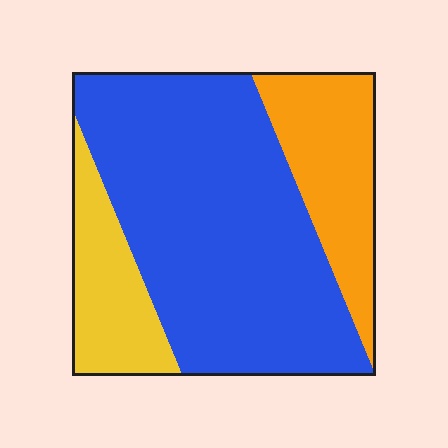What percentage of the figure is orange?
Orange covers about 20% of the figure.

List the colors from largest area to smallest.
From largest to smallest: blue, orange, yellow.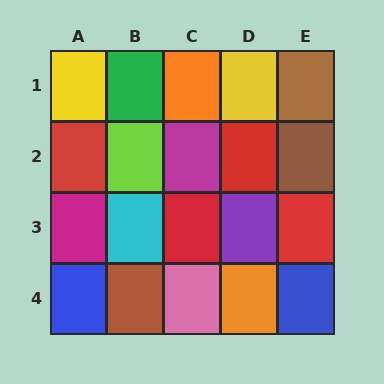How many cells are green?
1 cell is green.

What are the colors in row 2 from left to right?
Red, lime, magenta, red, brown.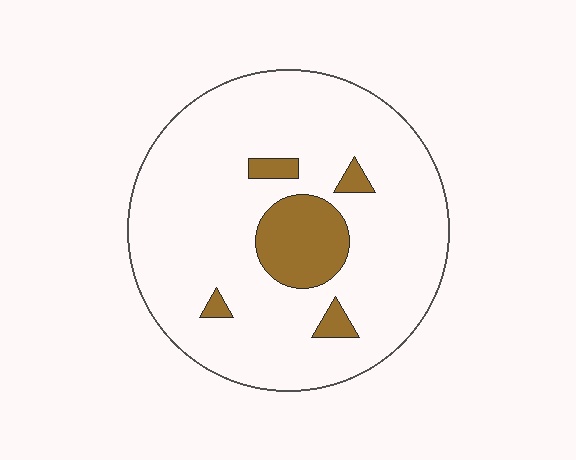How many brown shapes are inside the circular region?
5.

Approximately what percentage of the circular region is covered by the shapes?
Approximately 15%.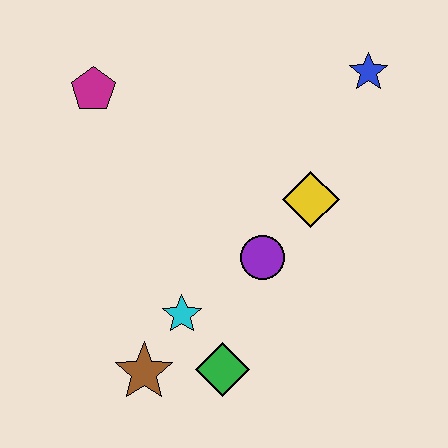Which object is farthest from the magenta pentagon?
The green diamond is farthest from the magenta pentagon.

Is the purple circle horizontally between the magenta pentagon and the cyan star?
No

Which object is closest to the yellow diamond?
The purple circle is closest to the yellow diamond.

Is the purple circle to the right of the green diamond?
Yes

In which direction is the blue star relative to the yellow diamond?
The blue star is above the yellow diamond.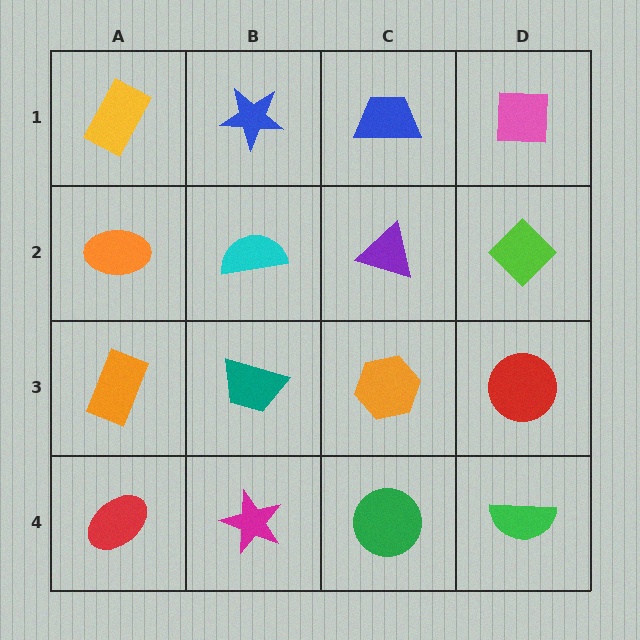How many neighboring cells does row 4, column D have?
2.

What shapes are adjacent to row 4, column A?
An orange rectangle (row 3, column A), a magenta star (row 4, column B).